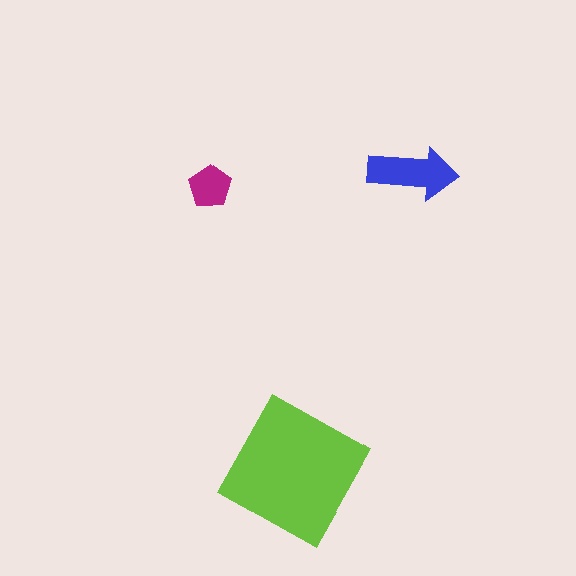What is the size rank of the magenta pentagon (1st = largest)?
3rd.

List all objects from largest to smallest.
The lime square, the blue arrow, the magenta pentagon.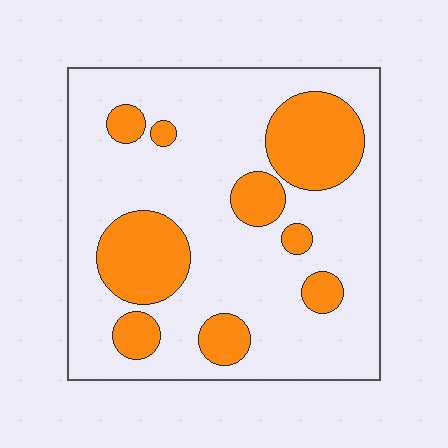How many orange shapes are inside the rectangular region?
9.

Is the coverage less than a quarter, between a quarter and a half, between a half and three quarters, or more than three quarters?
Between a quarter and a half.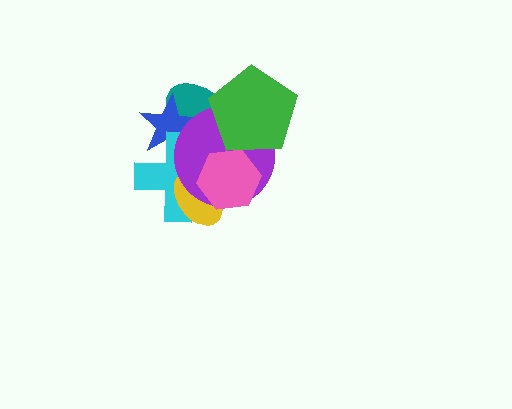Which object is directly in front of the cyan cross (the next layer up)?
The yellow ellipse is directly in front of the cyan cross.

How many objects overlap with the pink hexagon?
3 objects overlap with the pink hexagon.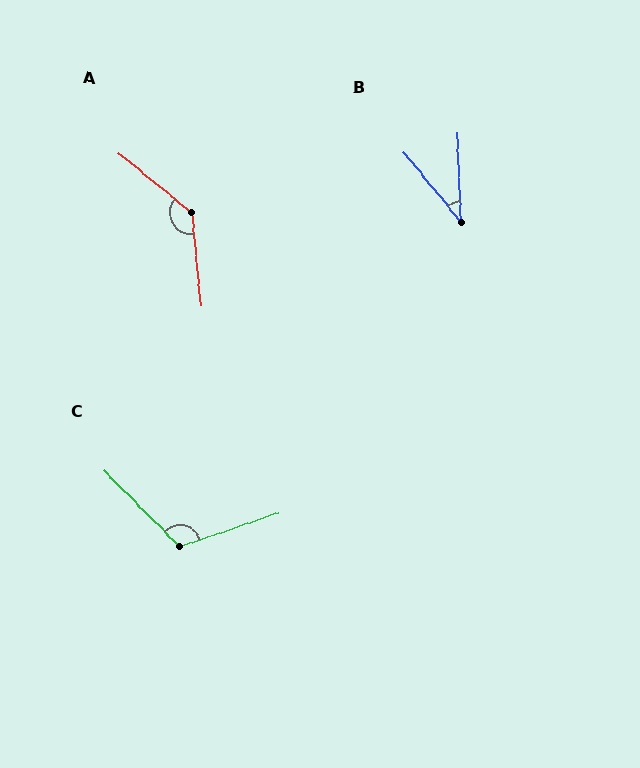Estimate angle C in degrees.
Approximately 116 degrees.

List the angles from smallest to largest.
B (37°), C (116°), A (135°).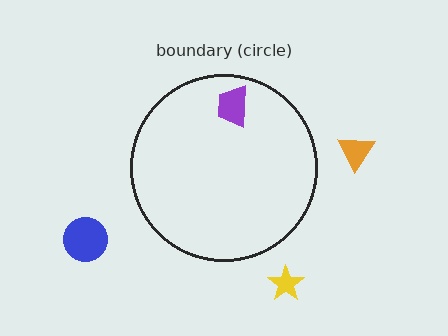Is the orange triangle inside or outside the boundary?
Outside.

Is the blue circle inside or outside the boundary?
Outside.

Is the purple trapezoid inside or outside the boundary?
Inside.